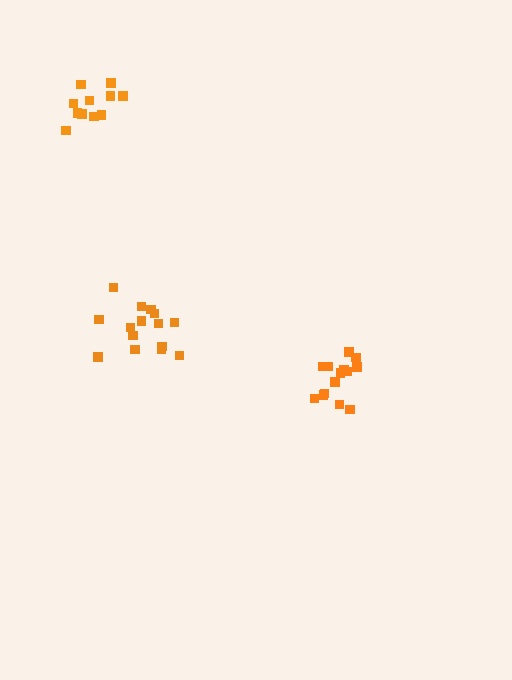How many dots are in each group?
Group 1: 11 dots, Group 2: 14 dots, Group 3: 15 dots (40 total).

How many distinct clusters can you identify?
There are 3 distinct clusters.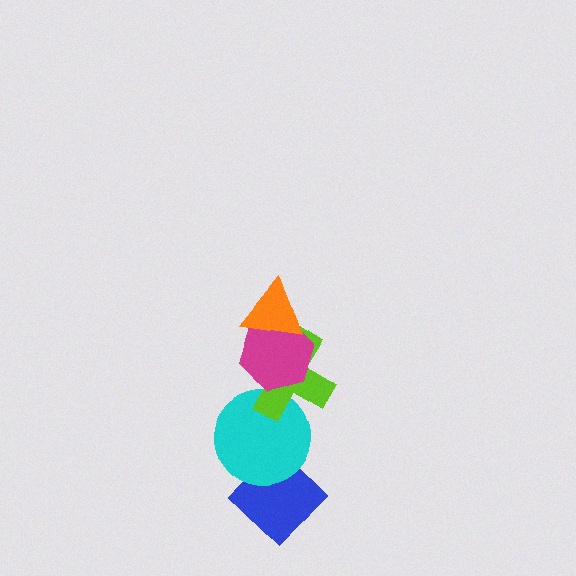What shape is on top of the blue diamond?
The cyan circle is on top of the blue diamond.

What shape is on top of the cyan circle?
The lime cross is on top of the cyan circle.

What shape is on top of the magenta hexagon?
The orange triangle is on top of the magenta hexagon.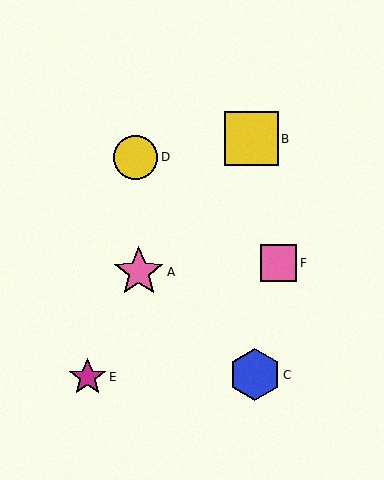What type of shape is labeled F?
Shape F is a pink square.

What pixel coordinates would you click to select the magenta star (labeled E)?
Click at (88, 377) to select the magenta star E.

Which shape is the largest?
The yellow square (labeled B) is the largest.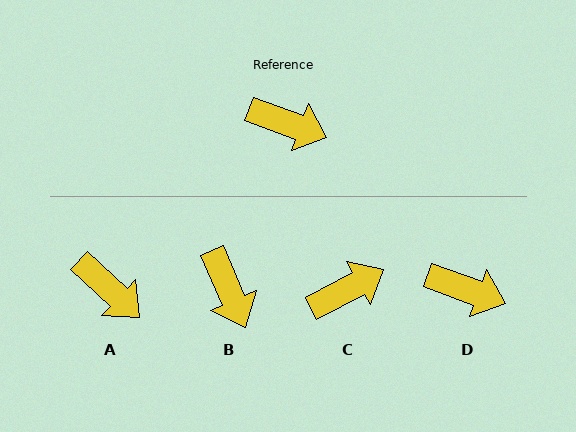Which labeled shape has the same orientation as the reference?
D.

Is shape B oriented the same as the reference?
No, it is off by about 46 degrees.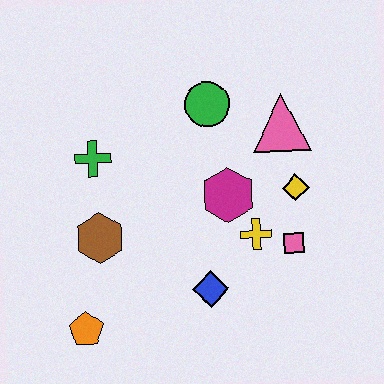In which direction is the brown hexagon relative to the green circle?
The brown hexagon is below the green circle.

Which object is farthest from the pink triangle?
The orange pentagon is farthest from the pink triangle.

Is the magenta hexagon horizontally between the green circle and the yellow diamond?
Yes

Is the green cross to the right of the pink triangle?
No